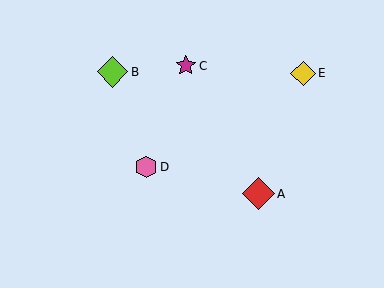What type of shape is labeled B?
Shape B is a lime diamond.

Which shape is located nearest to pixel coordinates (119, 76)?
The lime diamond (labeled B) at (113, 72) is nearest to that location.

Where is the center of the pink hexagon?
The center of the pink hexagon is at (146, 167).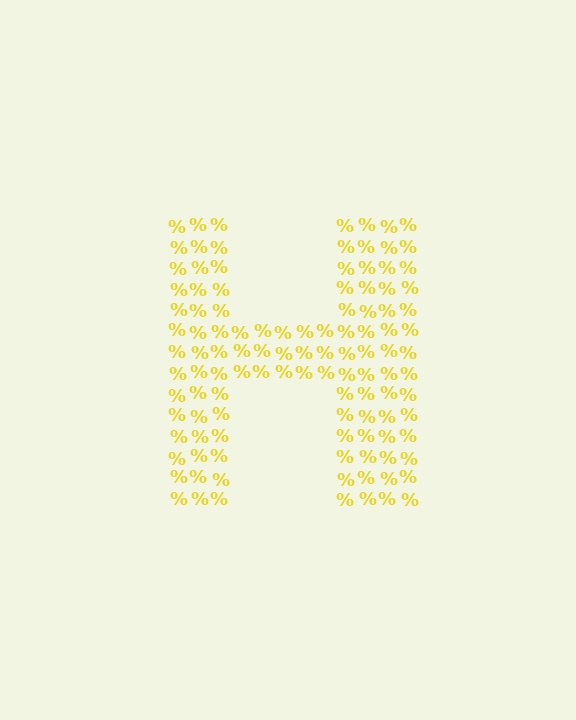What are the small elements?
The small elements are percent signs.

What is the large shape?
The large shape is the letter H.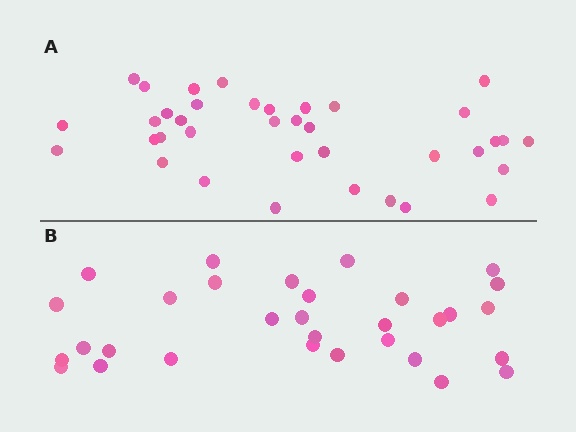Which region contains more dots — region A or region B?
Region A (the top region) has more dots.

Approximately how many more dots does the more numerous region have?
Region A has about 6 more dots than region B.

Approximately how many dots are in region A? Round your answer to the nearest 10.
About 40 dots. (The exact count is 37, which rounds to 40.)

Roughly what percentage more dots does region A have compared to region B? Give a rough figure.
About 20% more.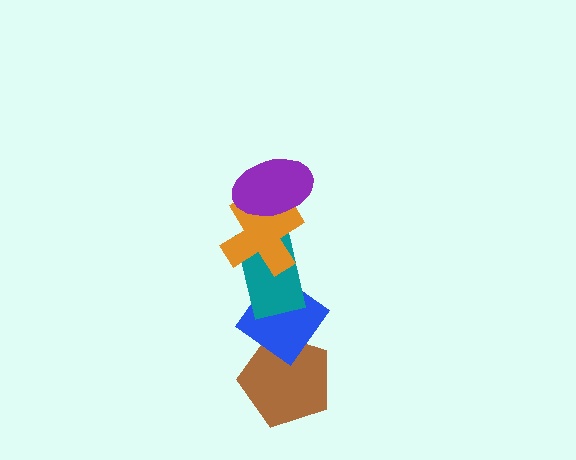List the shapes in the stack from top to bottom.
From top to bottom: the purple ellipse, the orange cross, the teal rectangle, the blue diamond, the brown pentagon.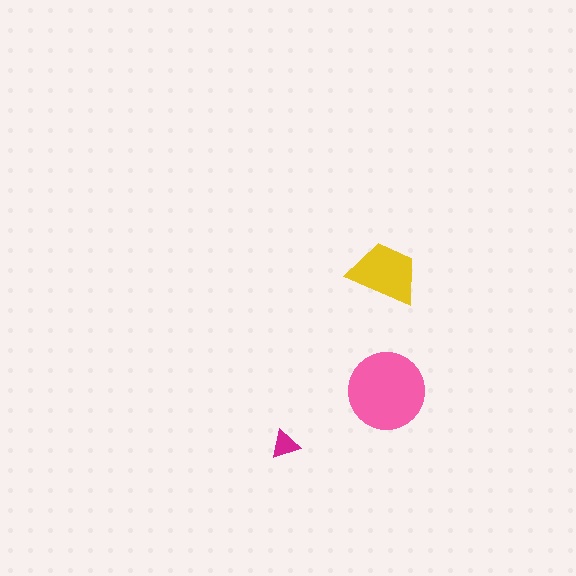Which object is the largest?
The pink circle.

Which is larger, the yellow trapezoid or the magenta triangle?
The yellow trapezoid.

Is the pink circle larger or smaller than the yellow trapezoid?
Larger.